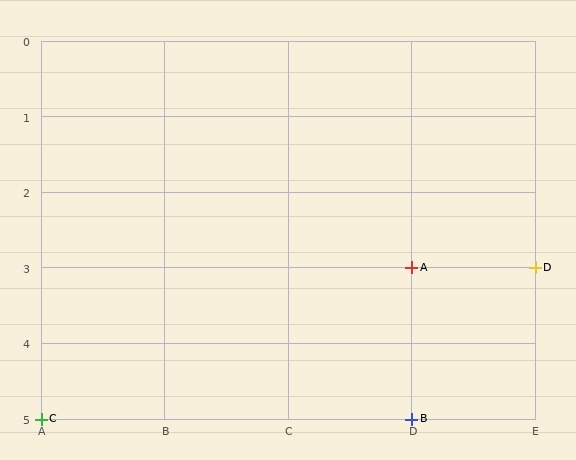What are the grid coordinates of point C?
Point C is at grid coordinates (A, 5).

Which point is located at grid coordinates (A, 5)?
Point C is at (A, 5).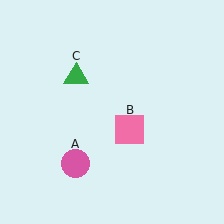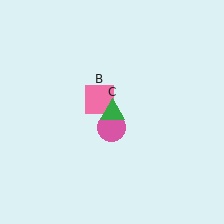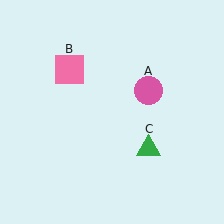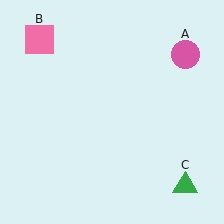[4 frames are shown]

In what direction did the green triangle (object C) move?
The green triangle (object C) moved down and to the right.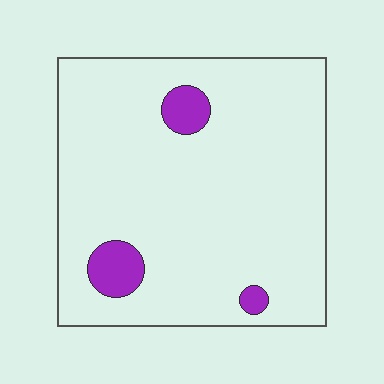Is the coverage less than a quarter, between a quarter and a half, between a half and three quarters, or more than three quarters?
Less than a quarter.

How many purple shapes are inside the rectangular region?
3.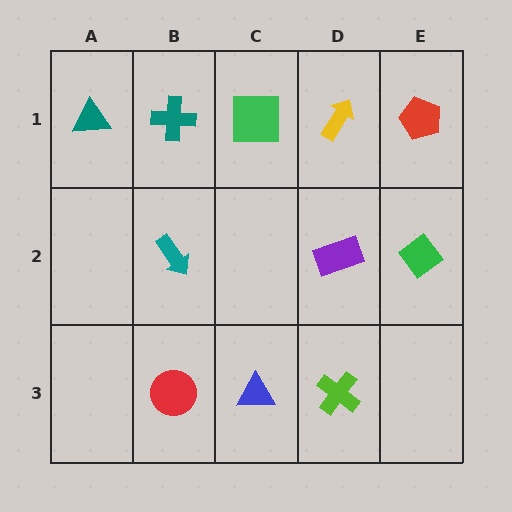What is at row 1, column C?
A green square.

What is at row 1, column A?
A teal triangle.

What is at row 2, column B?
A teal arrow.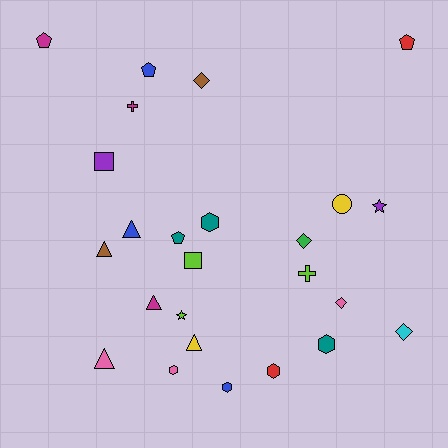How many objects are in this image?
There are 25 objects.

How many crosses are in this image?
There are 2 crosses.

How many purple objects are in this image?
There are 2 purple objects.